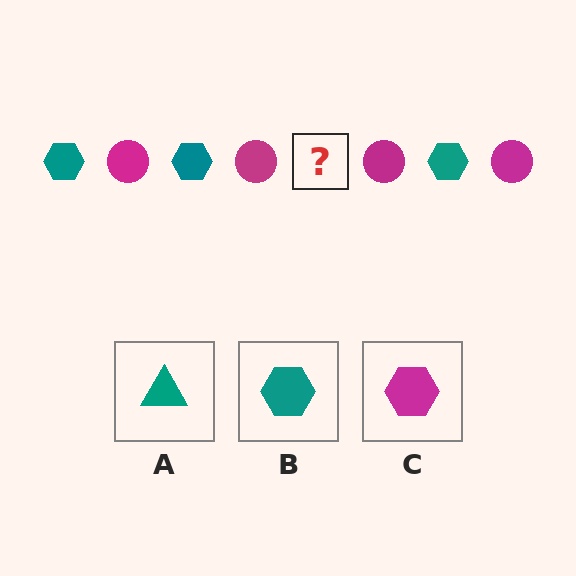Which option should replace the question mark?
Option B.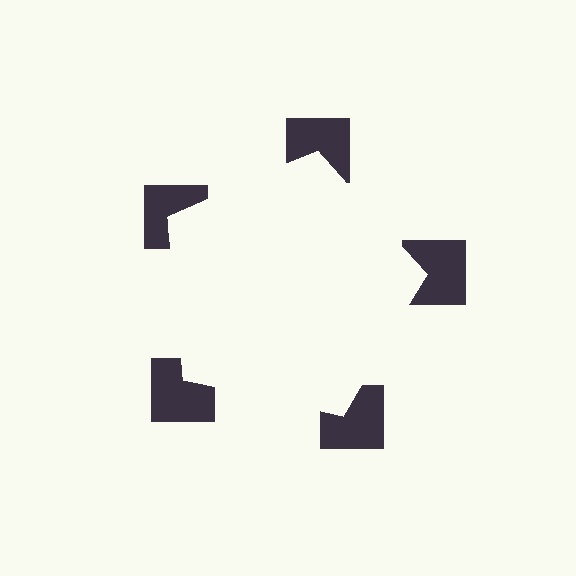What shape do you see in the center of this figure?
An illusory pentagon — its edges are inferred from the aligned wedge cuts in the notched squares, not physically drawn.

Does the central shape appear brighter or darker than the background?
It typically appears slightly brighter than the background, even though no actual brightness change is drawn.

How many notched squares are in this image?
There are 5 — one at each vertex of the illusory pentagon.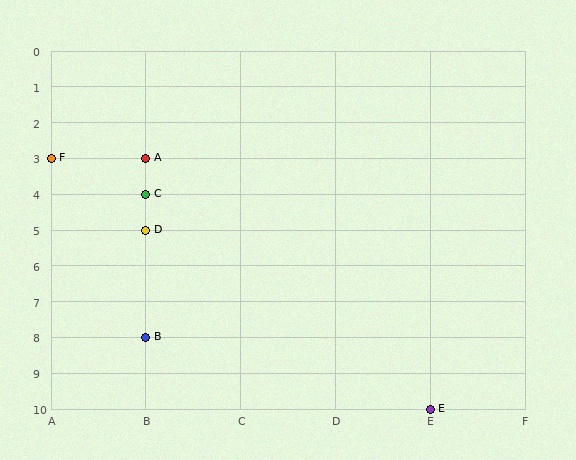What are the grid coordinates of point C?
Point C is at grid coordinates (B, 4).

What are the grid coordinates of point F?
Point F is at grid coordinates (A, 3).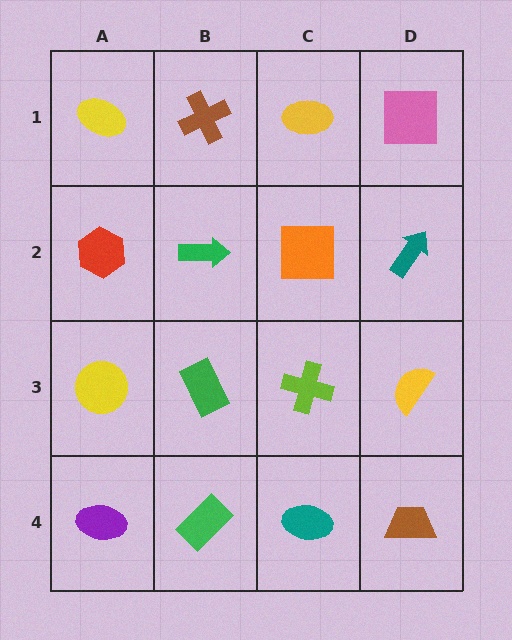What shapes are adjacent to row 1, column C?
An orange square (row 2, column C), a brown cross (row 1, column B), a pink square (row 1, column D).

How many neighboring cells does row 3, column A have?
3.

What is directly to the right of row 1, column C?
A pink square.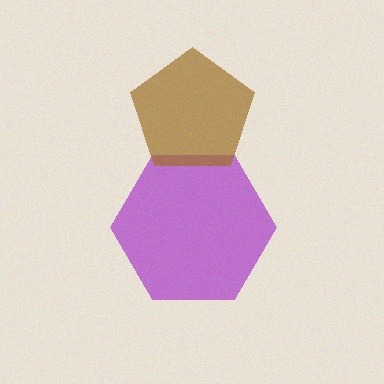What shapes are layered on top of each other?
The layered shapes are: a purple hexagon, a brown pentagon.